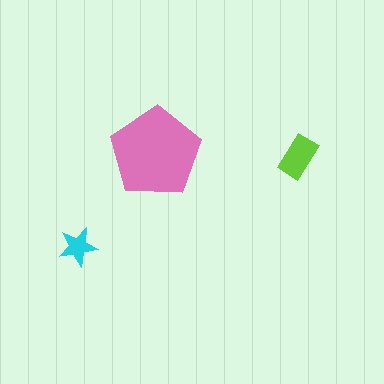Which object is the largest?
The pink pentagon.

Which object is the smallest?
The cyan star.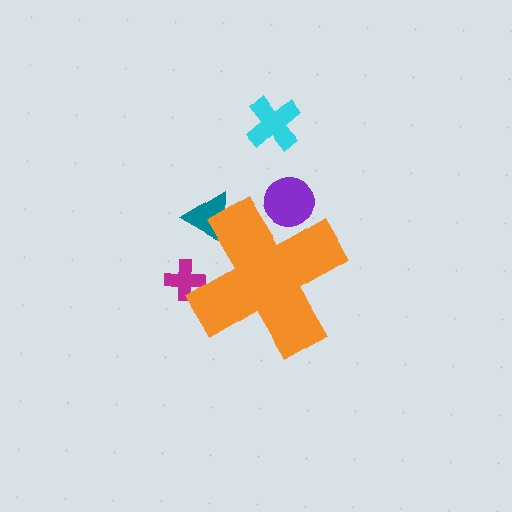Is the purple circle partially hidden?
Yes, the purple circle is partially hidden behind the orange cross.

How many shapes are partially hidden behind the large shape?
3 shapes are partially hidden.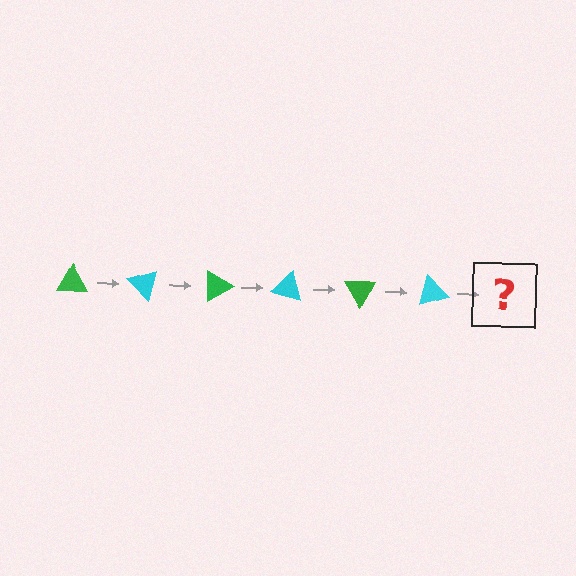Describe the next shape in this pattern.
It should be a green triangle, rotated 270 degrees from the start.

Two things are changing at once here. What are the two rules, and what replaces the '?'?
The two rules are that it rotates 45 degrees each step and the color cycles through green and cyan. The '?' should be a green triangle, rotated 270 degrees from the start.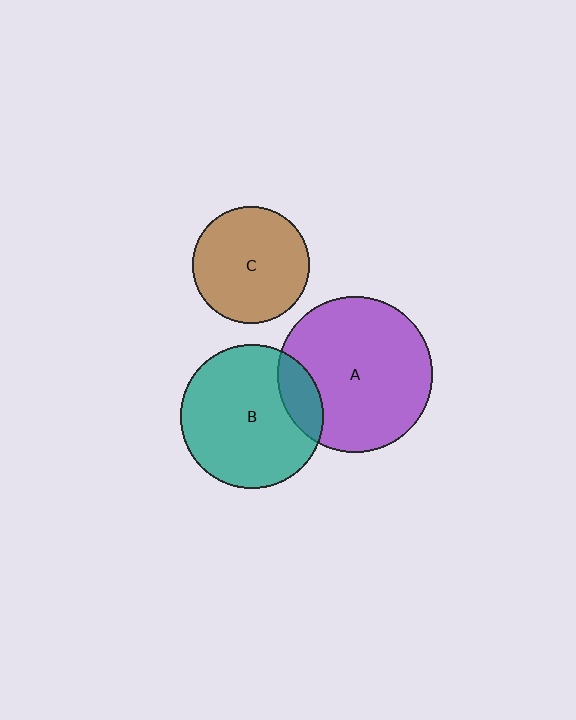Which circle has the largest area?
Circle A (purple).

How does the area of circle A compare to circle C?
Approximately 1.8 times.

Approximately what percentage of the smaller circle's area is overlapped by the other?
Approximately 15%.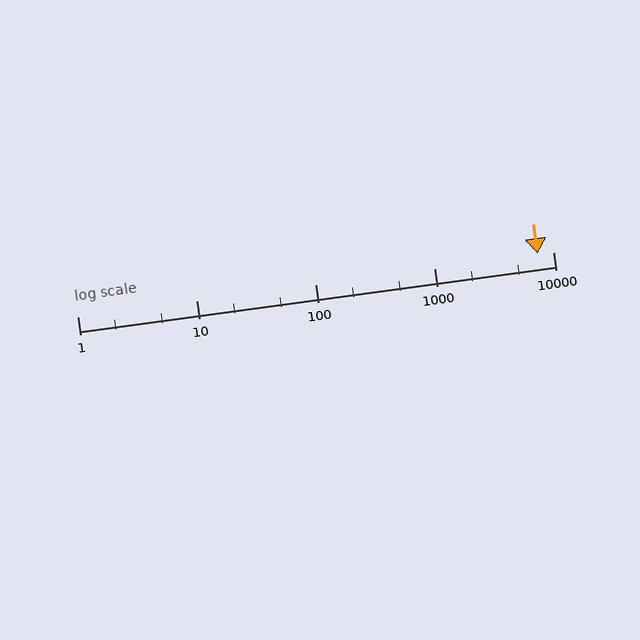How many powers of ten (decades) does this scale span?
The scale spans 4 decades, from 1 to 10000.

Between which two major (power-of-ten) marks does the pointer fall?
The pointer is between 1000 and 10000.